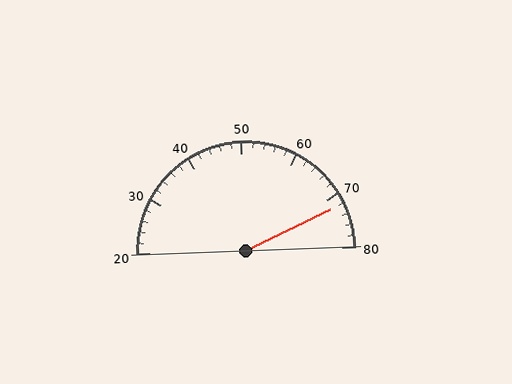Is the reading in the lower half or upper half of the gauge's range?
The reading is in the upper half of the range (20 to 80).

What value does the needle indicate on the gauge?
The needle indicates approximately 72.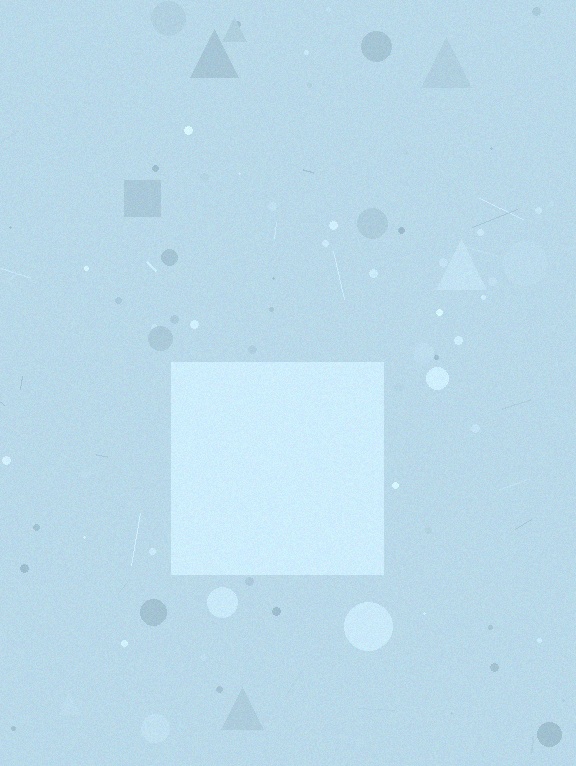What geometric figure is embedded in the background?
A square is embedded in the background.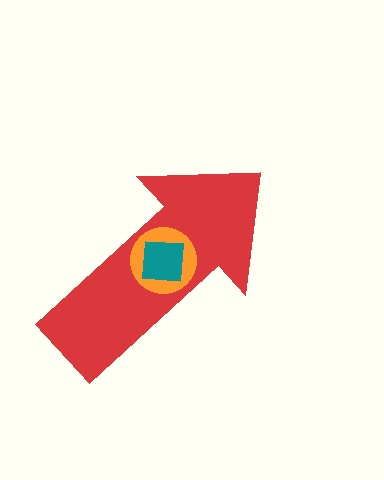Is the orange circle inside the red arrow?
Yes.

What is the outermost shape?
The red arrow.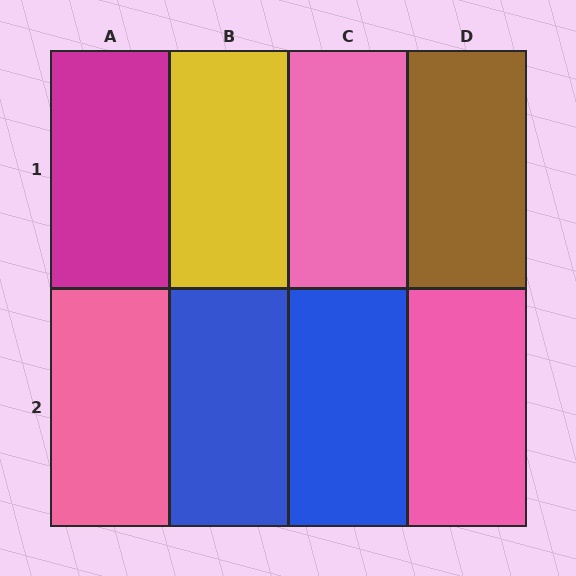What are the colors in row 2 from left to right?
Pink, blue, blue, pink.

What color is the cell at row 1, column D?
Brown.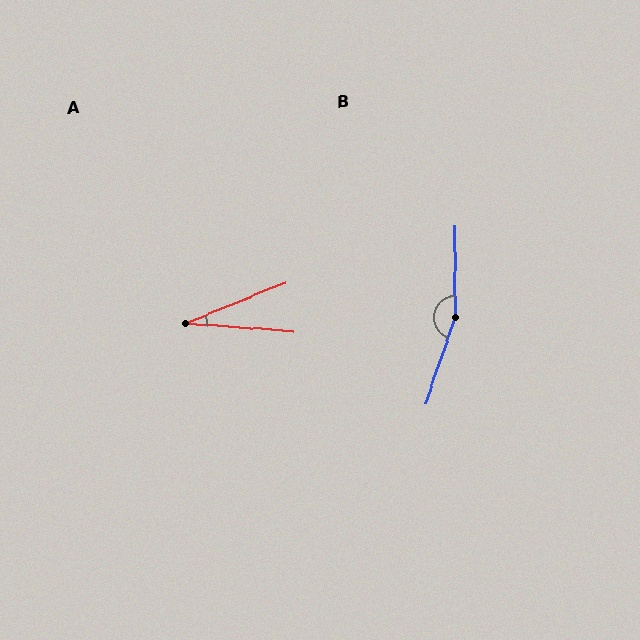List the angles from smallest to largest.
A (26°), B (160°).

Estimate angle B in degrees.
Approximately 160 degrees.